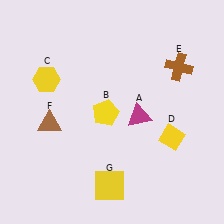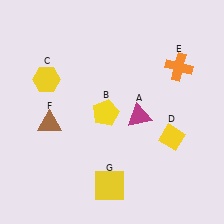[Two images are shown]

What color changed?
The cross (E) changed from brown in Image 1 to orange in Image 2.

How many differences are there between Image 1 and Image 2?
There is 1 difference between the two images.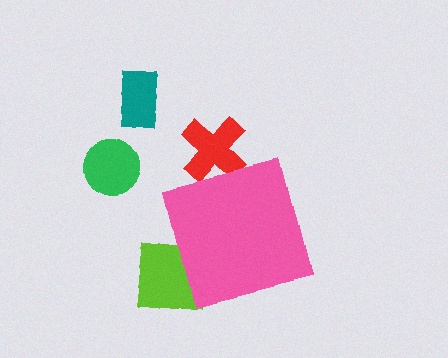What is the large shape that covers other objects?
A pink square.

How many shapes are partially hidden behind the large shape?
2 shapes are partially hidden.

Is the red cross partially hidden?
Yes, the red cross is partially hidden behind the pink square.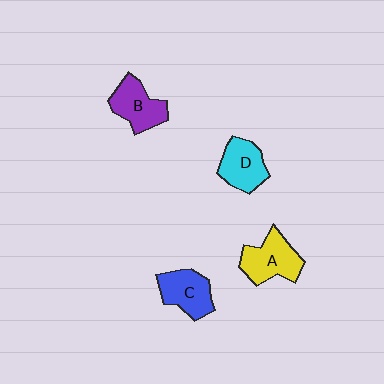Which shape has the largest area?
Shape A (yellow).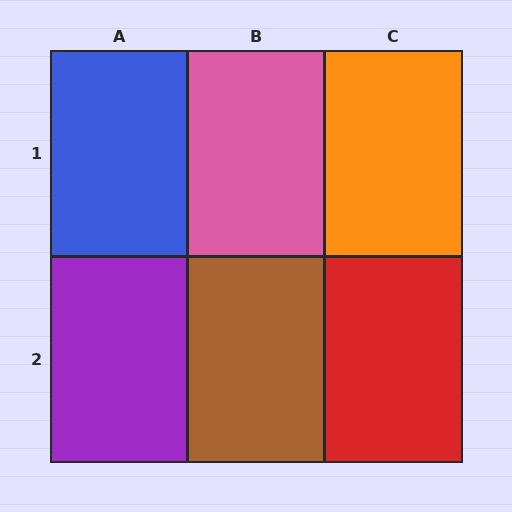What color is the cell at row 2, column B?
Brown.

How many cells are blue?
1 cell is blue.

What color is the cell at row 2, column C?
Red.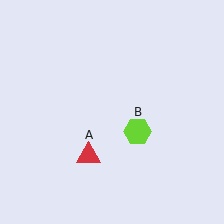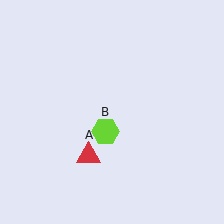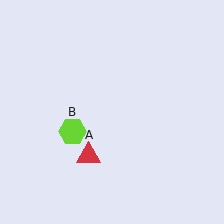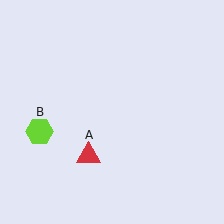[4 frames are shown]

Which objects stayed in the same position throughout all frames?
Red triangle (object A) remained stationary.